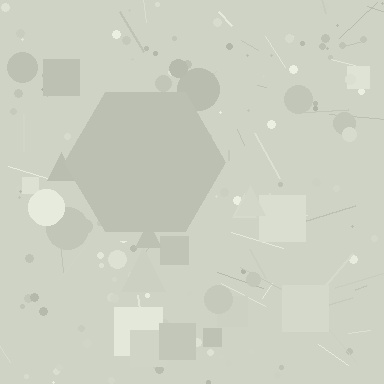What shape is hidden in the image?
A hexagon is hidden in the image.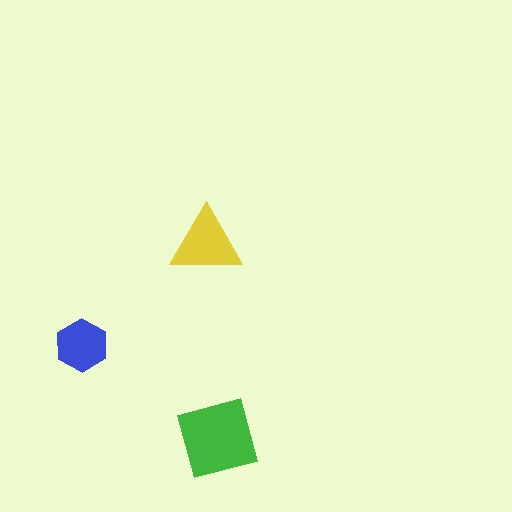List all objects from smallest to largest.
The blue hexagon, the yellow triangle, the green square.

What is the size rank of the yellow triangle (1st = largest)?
2nd.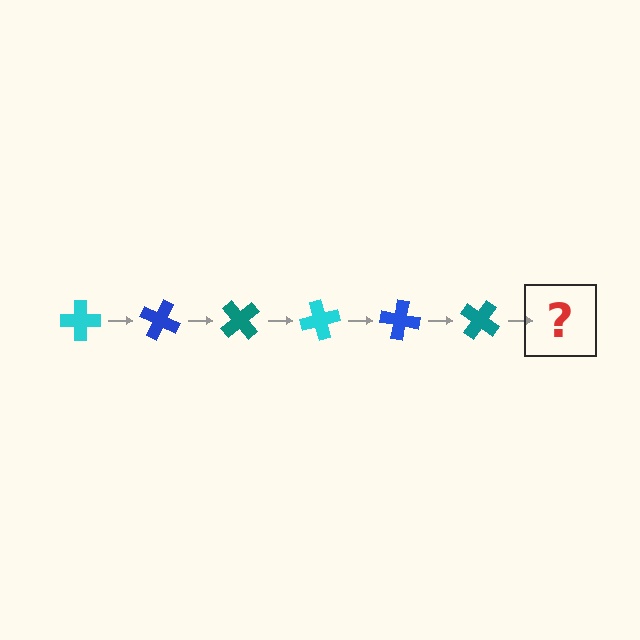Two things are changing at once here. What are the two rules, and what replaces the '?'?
The two rules are that it rotates 25 degrees each step and the color cycles through cyan, blue, and teal. The '?' should be a cyan cross, rotated 150 degrees from the start.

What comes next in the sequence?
The next element should be a cyan cross, rotated 150 degrees from the start.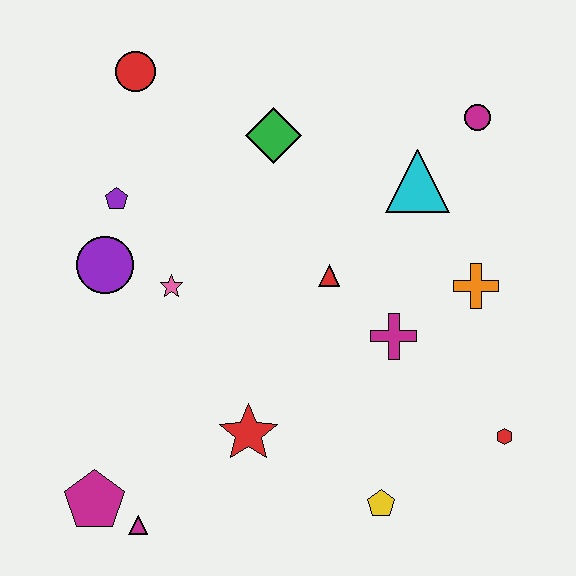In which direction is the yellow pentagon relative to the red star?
The yellow pentagon is to the right of the red star.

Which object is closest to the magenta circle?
The cyan triangle is closest to the magenta circle.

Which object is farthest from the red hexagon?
The red circle is farthest from the red hexagon.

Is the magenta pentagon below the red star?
Yes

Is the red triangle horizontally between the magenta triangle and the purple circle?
No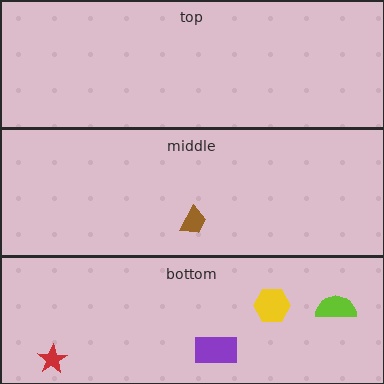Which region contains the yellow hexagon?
The bottom region.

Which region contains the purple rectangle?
The bottom region.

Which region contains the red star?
The bottom region.